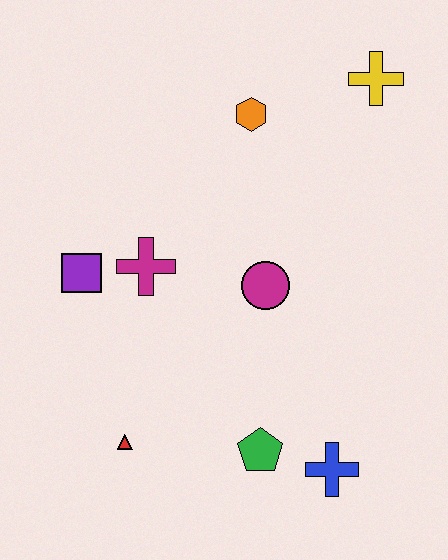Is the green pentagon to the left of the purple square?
No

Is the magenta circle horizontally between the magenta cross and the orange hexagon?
No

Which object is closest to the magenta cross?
The purple square is closest to the magenta cross.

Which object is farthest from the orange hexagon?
The blue cross is farthest from the orange hexagon.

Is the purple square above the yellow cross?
No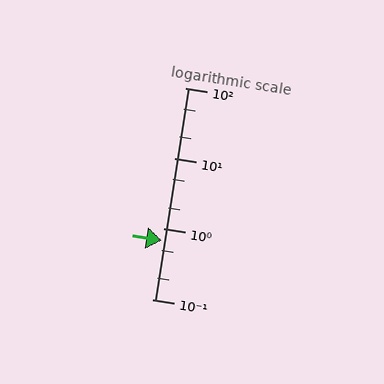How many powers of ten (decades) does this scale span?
The scale spans 3 decades, from 0.1 to 100.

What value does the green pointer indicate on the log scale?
The pointer indicates approximately 0.68.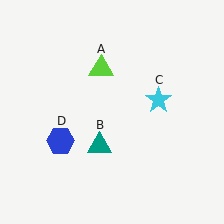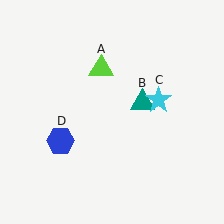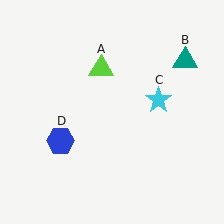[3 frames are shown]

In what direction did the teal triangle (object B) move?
The teal triangle (object B) moved up and to the right.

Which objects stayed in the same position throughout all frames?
Lime triangle (object A) and cyan star (object C) and blue hexagon (object D) remained stationary.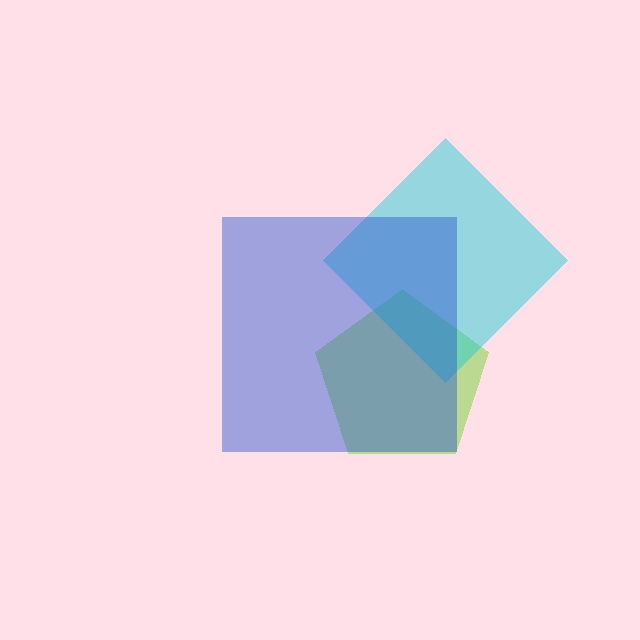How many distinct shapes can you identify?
There are 3 distinct shapes: a lime pentagon, a cyan diamond, a blue square.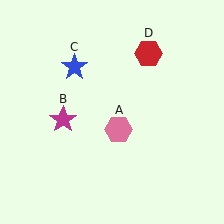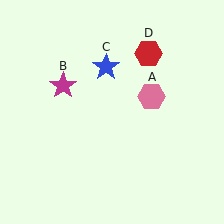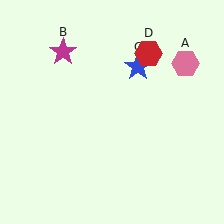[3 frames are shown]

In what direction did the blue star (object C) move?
The blue star (object C) moved right.